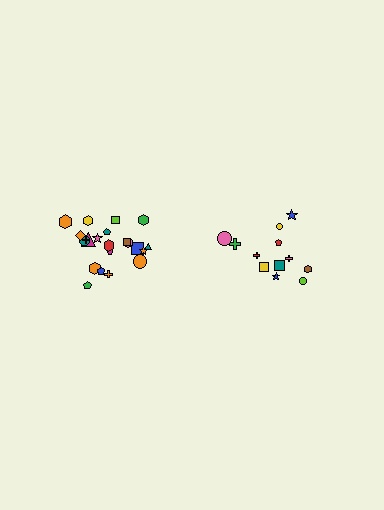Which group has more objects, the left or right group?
The left group.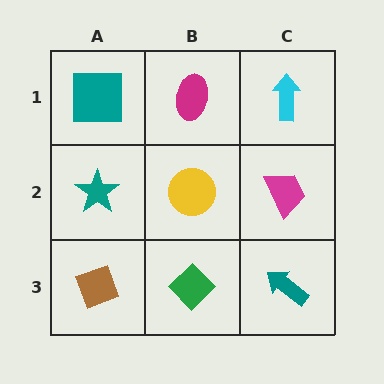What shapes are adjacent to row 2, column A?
A teal square (row 1, column A), a brown diamond (row 3, column A), a yellow circle (row 2, column B).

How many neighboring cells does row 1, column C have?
2.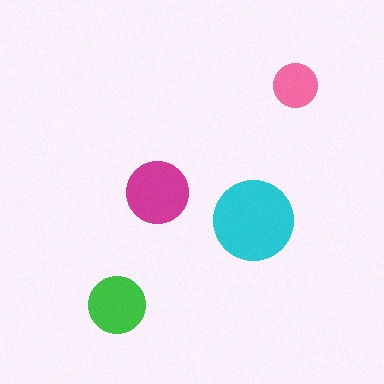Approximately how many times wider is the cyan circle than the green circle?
About 1.5 times wider.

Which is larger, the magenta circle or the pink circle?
The magenta one.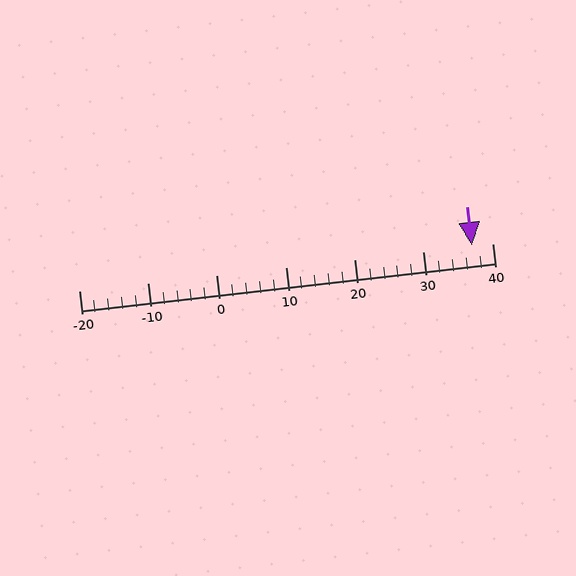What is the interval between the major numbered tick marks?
The major tick marks are spaced 10 units apart.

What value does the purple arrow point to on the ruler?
The purple arrow points to approximately 37.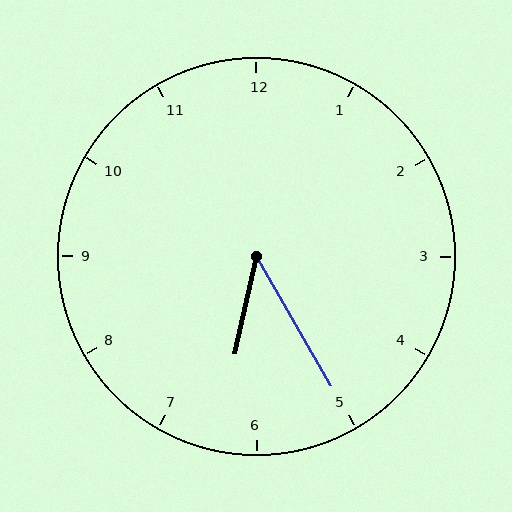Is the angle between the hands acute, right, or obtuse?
It is acute.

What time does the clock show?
6:25.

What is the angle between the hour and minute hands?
Approximately 42 degrees.